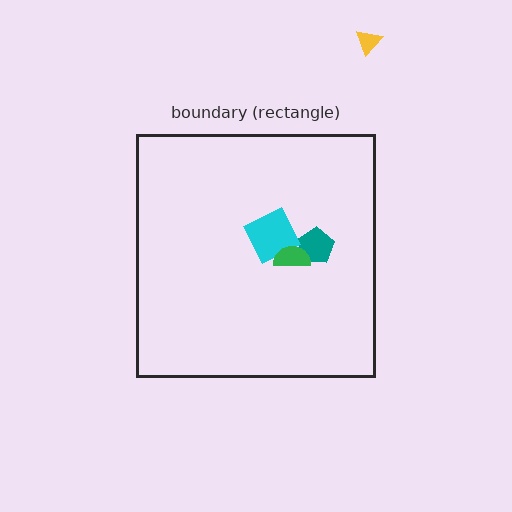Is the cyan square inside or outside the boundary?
Inside.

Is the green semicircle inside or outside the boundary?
Inside.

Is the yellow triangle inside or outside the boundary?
Outside.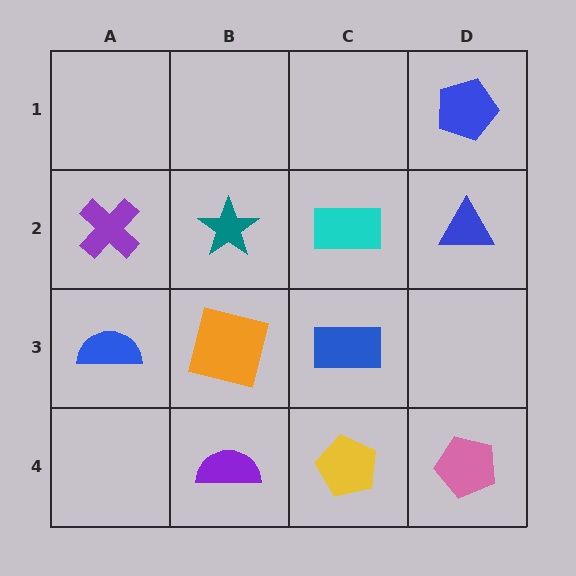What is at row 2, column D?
A blue triangle.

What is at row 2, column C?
A cyan rectangle.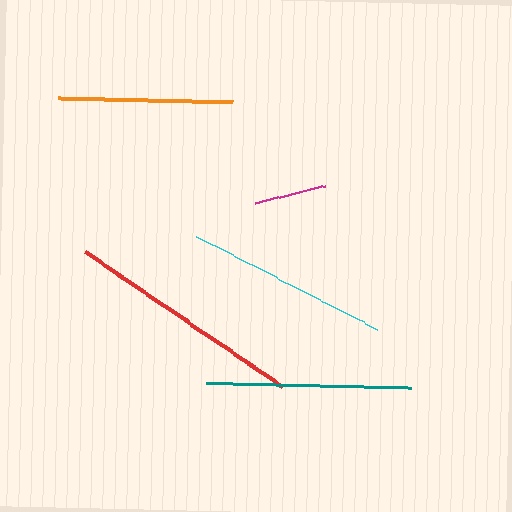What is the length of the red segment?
The red segment is approximately 239 pixels long.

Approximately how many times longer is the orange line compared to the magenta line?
The orange line is approximately 2.5 times the length of the magenta line.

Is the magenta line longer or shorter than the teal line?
The teal line is longer than the magenta line.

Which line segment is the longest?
The red line is the longest at approximately 239 pixels.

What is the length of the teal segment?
The teal segment is approximately 205 pixels long.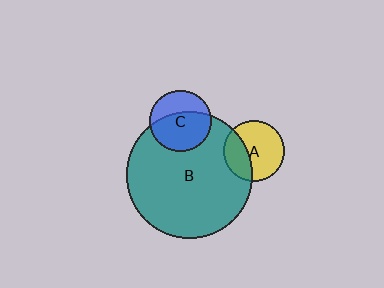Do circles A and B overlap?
Yes.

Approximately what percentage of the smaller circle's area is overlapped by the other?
Approximately 35%.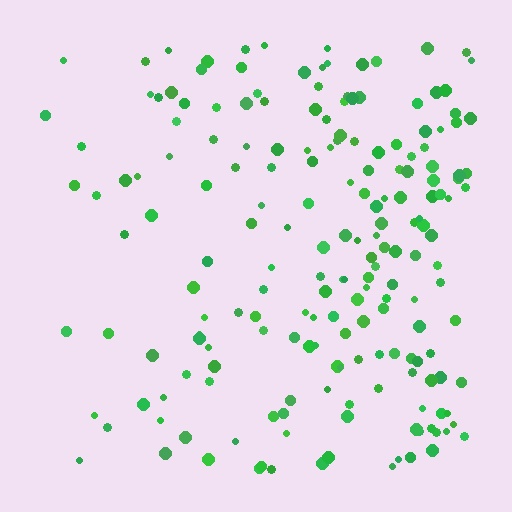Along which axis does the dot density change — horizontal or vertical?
Horizontal.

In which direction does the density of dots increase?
From left to right, with the right side densest.